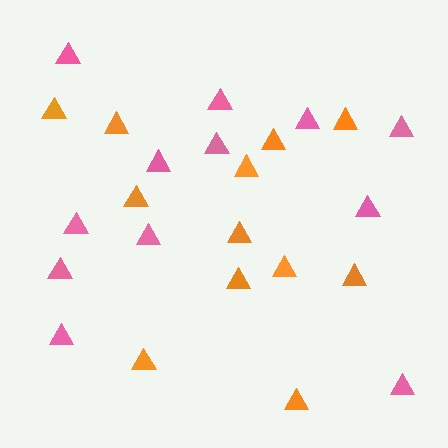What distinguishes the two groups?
There are 2 groups: one group of pink triangles (12) and one group of orange triangles (12).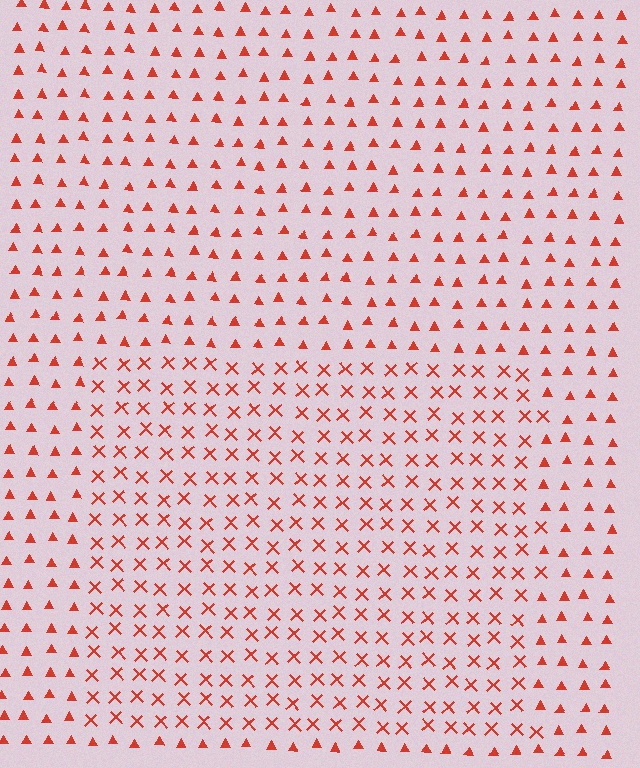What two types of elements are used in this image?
The image uses X marks inside the rectangle region and triangles outside it.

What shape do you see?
I see a rectangle.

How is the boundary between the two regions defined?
The boundary is defined by a change in element shape: X marks inside vs. triangles outside. All elements share the same color and spacing.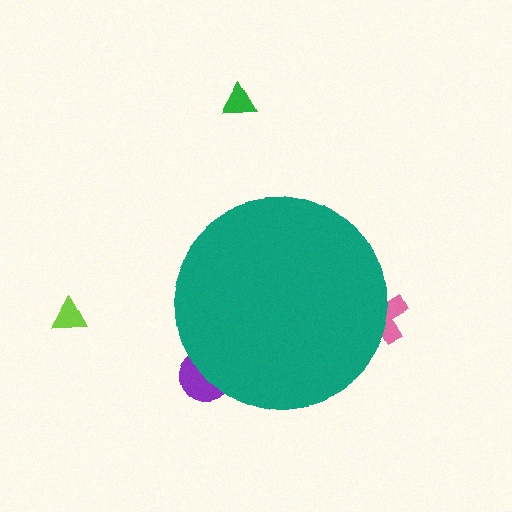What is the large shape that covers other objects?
A teal circle.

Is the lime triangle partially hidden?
No, the lime triangle is fully visible.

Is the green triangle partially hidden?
No, the green triangle is fully visible.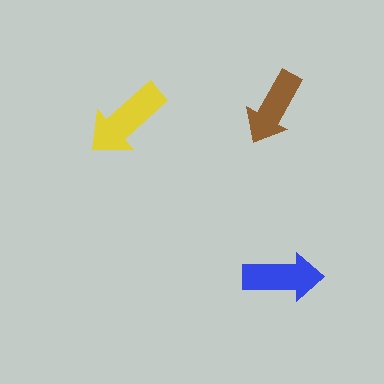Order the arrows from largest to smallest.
the yellow one, the blue one, the brown one.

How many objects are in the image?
There are 3 objects in the image.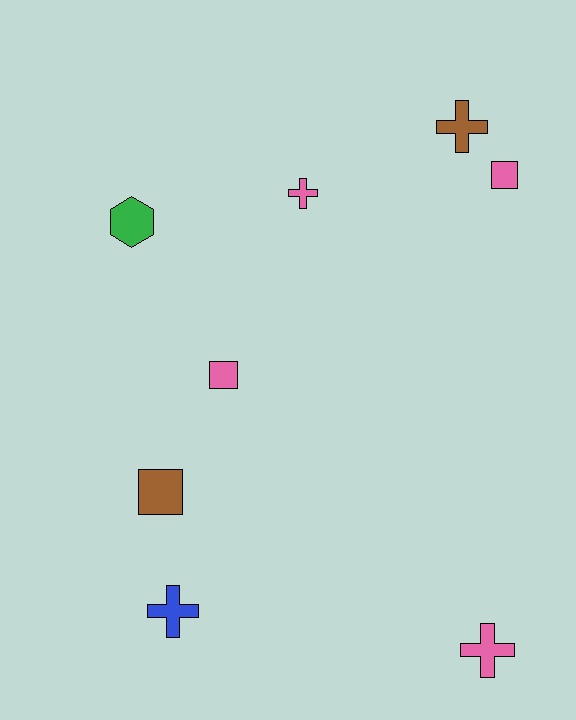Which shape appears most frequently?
Cross, with 4 objects.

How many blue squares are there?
There are no blue squares.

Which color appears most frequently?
Pink, with 4 objects.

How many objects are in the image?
There are 8 objects.